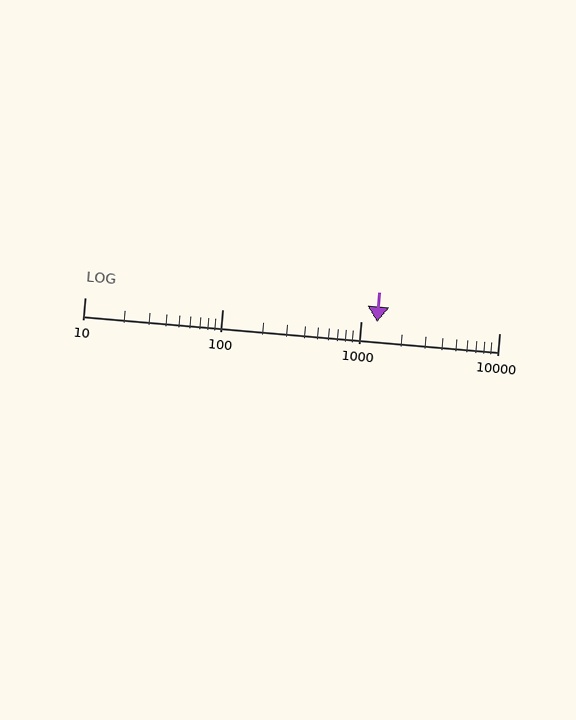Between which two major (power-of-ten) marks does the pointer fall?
The pointer is between 1000 and 10000.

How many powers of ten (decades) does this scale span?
The scale spans 3 decades, from 10 to 10000.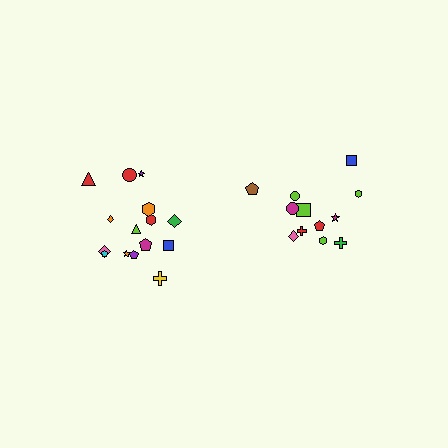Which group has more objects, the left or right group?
The left group.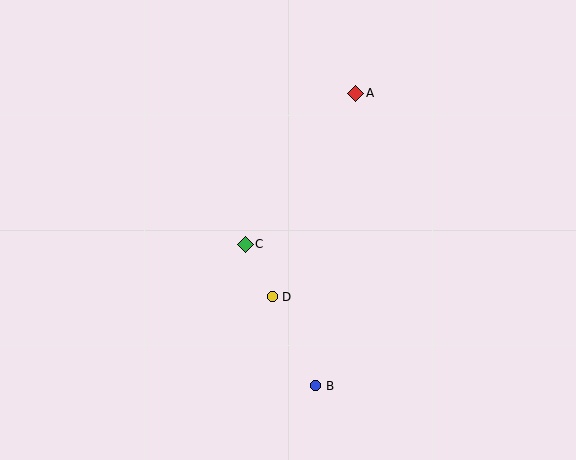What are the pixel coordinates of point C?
Point C is at (245, 244).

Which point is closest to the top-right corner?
Point A is closest to the top-right corner.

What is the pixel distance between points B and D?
The distance between B and D is 99 pixels.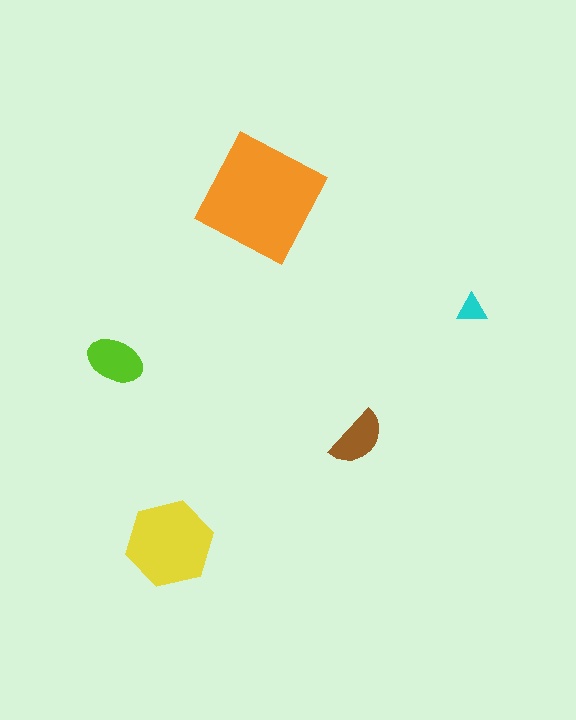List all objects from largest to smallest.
The orange square, the yellow hexagon, the lime ellipse, the brown semicircle, the cyan triangle.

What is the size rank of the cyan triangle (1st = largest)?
5th.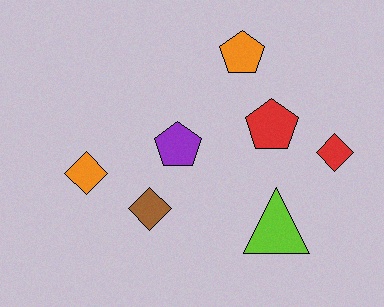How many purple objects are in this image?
There is 1 purple object.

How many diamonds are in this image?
There are 3 diamonds.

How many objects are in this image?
There are 7 objects.